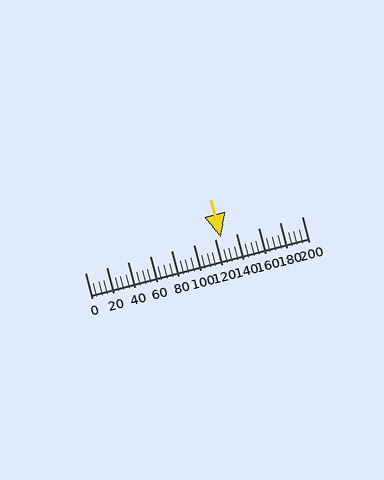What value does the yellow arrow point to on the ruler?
The yellow arrow points to approximately 125.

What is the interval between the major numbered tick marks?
The major tick marks are spaced 20 units apart.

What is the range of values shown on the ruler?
The ruler shows values from 0 to 200.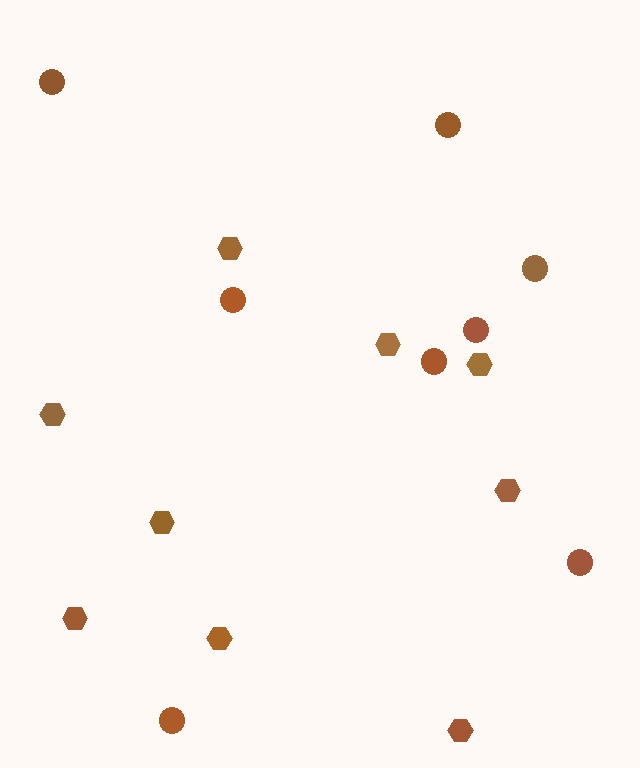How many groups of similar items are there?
There are 2 groups: one group of hexagons (9) and one group of circles (8).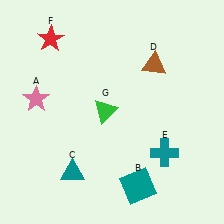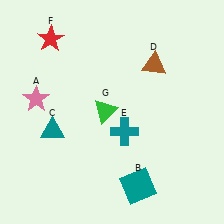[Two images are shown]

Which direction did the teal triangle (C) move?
The teal triangle (C) moved up.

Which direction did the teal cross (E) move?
The teal cross (E) moved left.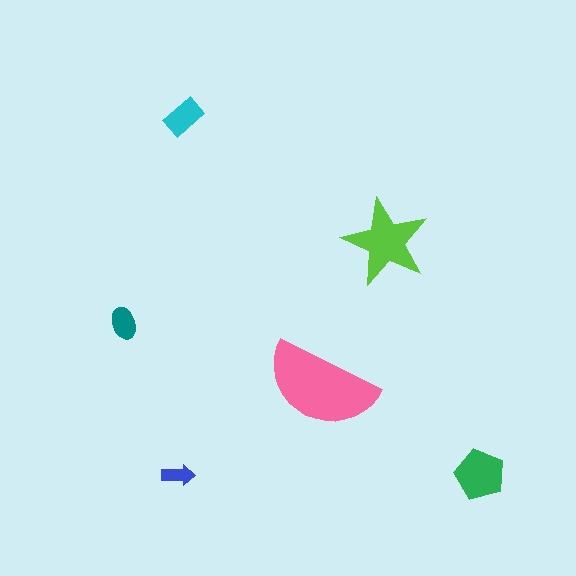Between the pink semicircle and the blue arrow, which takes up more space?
The pink semicircle.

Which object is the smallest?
The blue arrow.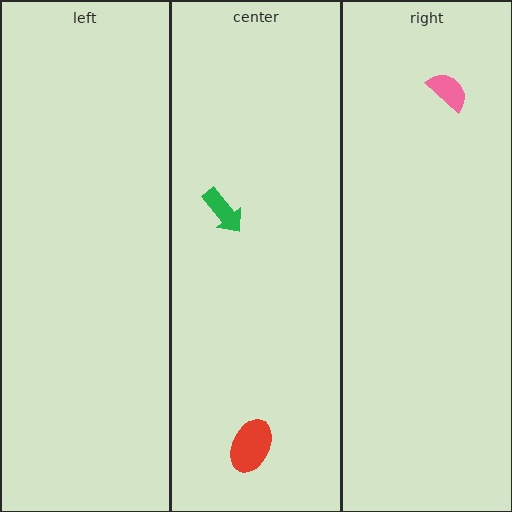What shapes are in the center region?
The red ellipse, the green arrow.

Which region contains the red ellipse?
The center region.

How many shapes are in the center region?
2.